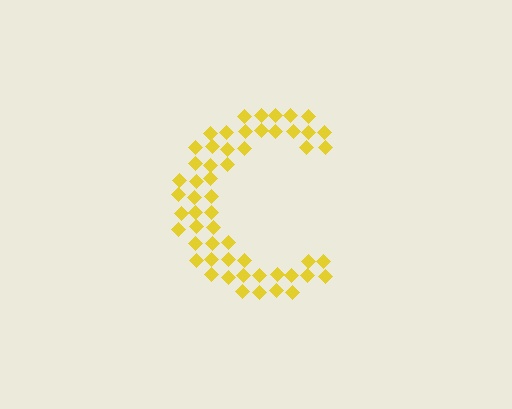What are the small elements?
The small elements are diamonds.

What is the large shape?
The large shape is the letter C.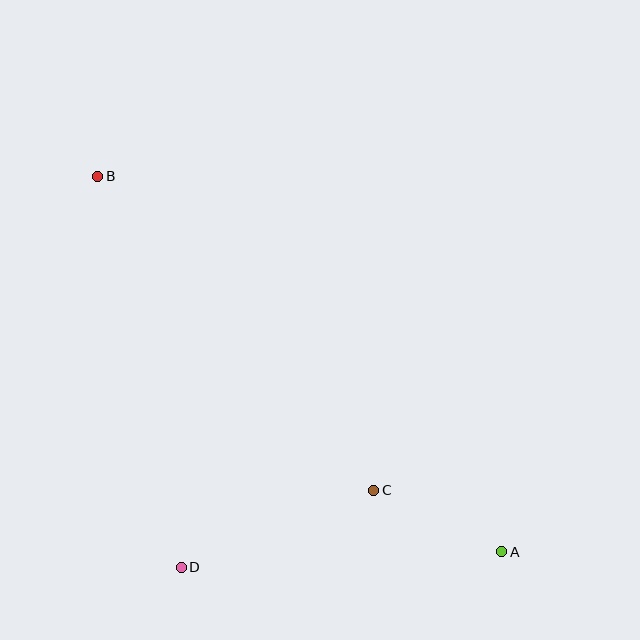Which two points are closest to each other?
Points A and C are closest to each other.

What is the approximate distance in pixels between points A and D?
The distance between A and D is approximately 321 pixels.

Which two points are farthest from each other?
Points A and B are farthest from each other.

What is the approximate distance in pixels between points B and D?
The distance between B and D is approximately 399 pixels.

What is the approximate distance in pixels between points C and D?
The distance between C and D is approximately 207 pixels.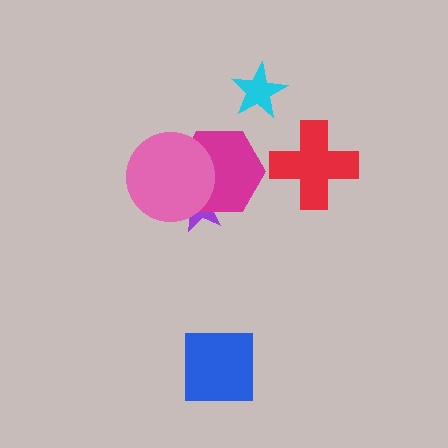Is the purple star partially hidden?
Yes, it is partially covered by another shape.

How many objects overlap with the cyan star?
0 objects overlap with the cyan star.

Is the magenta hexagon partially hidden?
Yes, it is partially covered by another shape.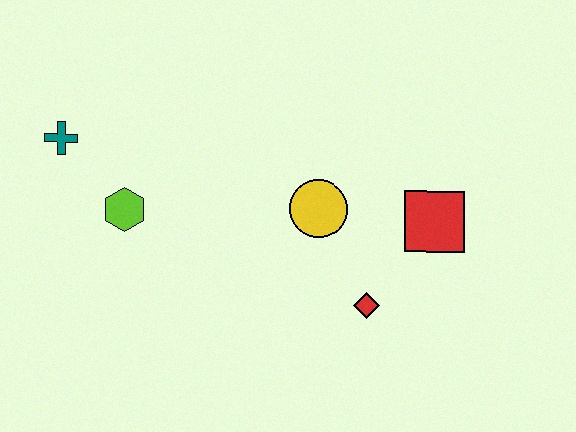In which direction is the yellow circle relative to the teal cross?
The yellow circle is to the right of the teal cross.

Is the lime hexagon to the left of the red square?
Yes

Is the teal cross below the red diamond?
No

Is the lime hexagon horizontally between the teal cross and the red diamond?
Yes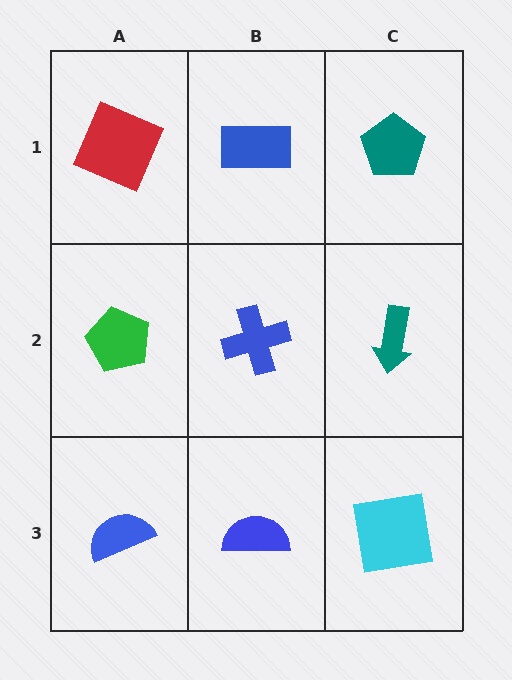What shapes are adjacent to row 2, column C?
A teal pentagon (row 1, column C), a cyan square (row 3, column C), a blue cross (row 2, column B).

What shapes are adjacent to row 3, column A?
A green pentagon (row 2, column A), a blue semicircle (row 3, column B).